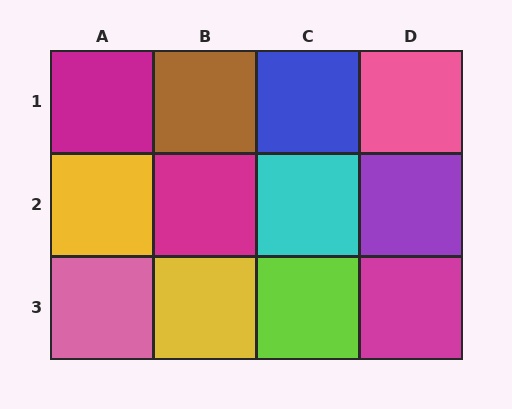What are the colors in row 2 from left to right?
Yellow, magenta, cyan, purple.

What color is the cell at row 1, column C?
Blue.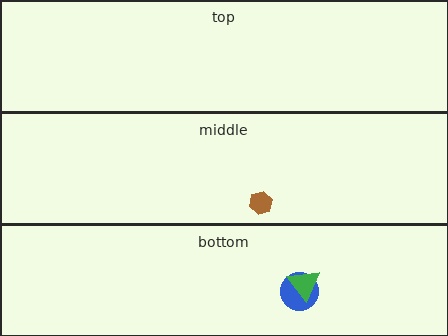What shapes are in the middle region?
The brown hexagon.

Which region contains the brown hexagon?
The middle region.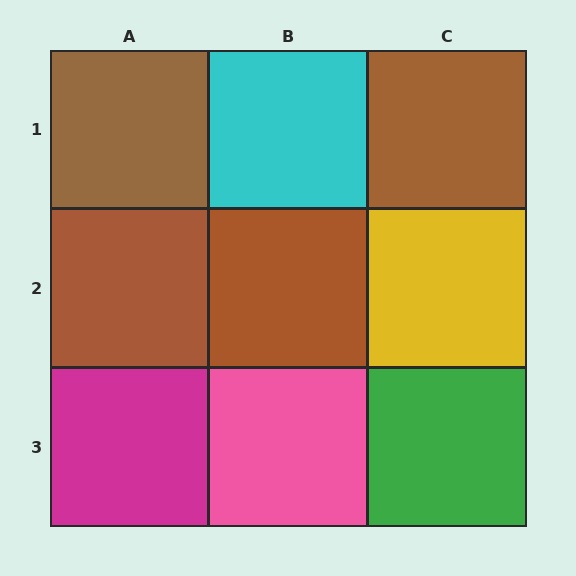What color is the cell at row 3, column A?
Magenta.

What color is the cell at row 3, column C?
Green.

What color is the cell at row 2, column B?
Brown.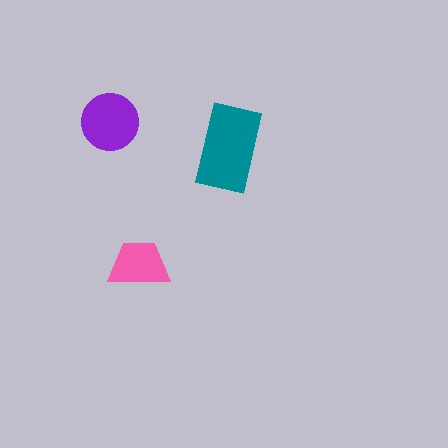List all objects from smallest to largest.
The pink trapezoid, the purple circle, the teal rectangle.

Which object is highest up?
The purple circle is topmost.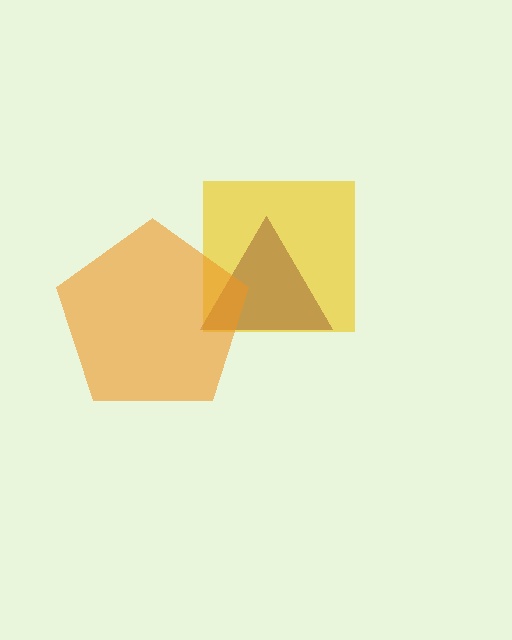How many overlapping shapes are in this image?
There are 3 overlapping shapes in the image.